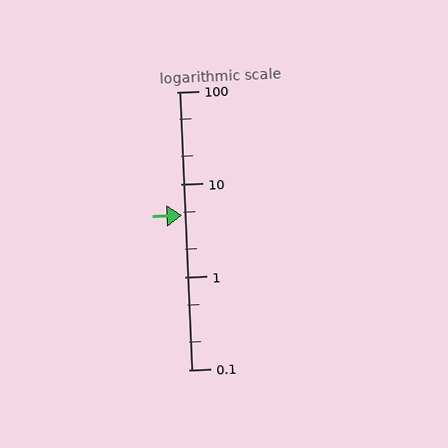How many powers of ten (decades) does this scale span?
The scale spans 3 decades, from 0.1 to 100.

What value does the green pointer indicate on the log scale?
The pointer indicates approximately 4.6.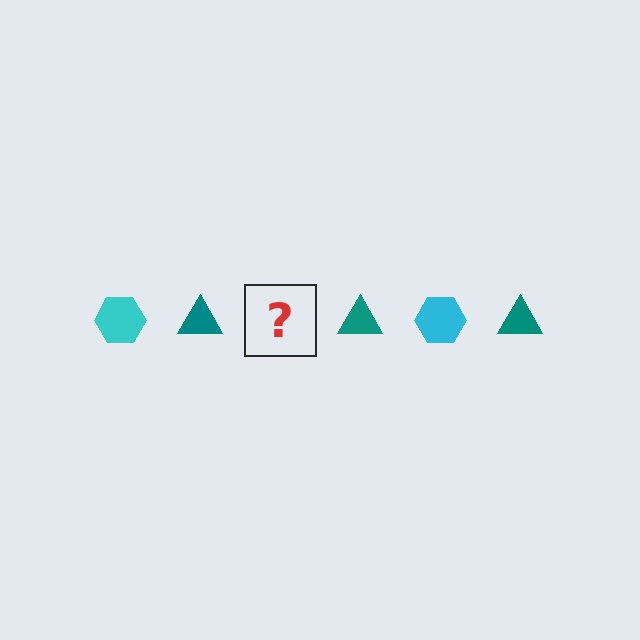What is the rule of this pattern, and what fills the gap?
The rule is that the pattern alternates between cyan hexagon and teal triangle. The gap should be filled with a cyan hexagon.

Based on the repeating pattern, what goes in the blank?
The blank should be a cyan hexagon.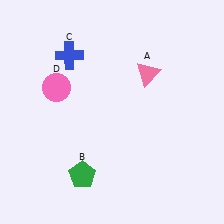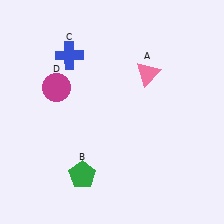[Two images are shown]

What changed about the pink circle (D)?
In Image 1, D is pink. In Image 2, it changed to magenta.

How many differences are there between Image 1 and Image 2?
There is 1 difference between the two images.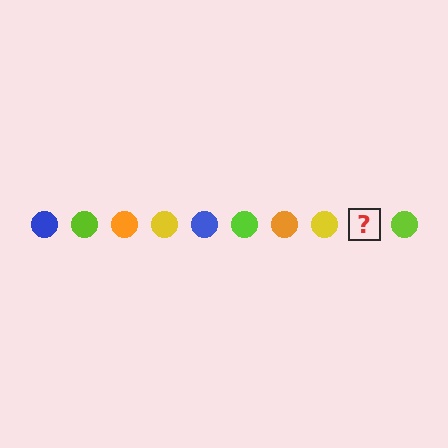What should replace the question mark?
The question mark should be replaced with a blue circle.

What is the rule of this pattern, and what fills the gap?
The rule is that the pattern cycles through blue, lime, orange, yellow circles. The gap should be filled with a blue circle.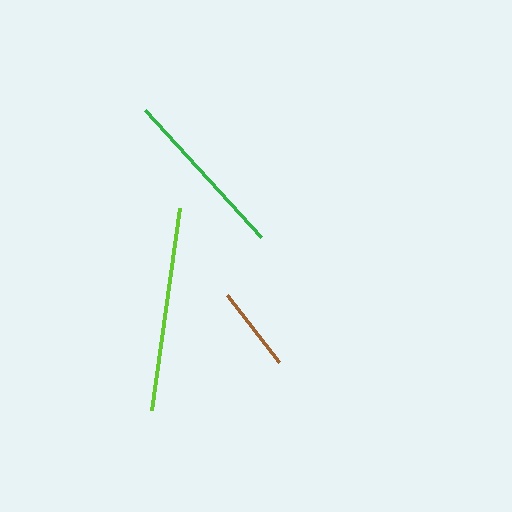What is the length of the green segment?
The green segment is approximately 172 pixels long.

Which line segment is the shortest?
The brown line is the shortest at approximately 84 pixels.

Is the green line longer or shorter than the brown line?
The green line is longer than the brown line.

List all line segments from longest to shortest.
From longest to shortest: lime, green, brown.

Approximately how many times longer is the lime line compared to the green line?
The lime line is approximately 1.2 times the length of the green line.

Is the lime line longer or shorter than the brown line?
The lime line is longer than the brown line.